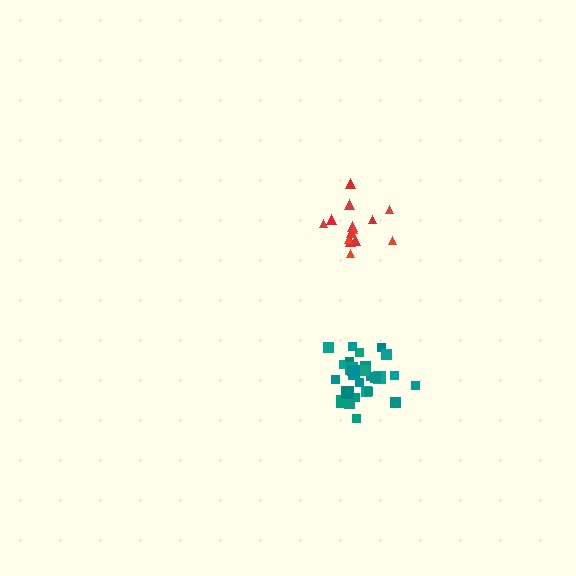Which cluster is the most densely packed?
Teal.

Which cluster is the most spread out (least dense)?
Red.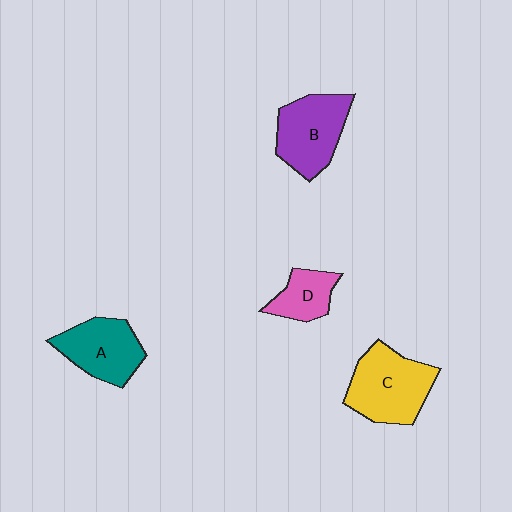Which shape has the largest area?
Shape C (yellow).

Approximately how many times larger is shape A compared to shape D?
Approximately 1.6 times.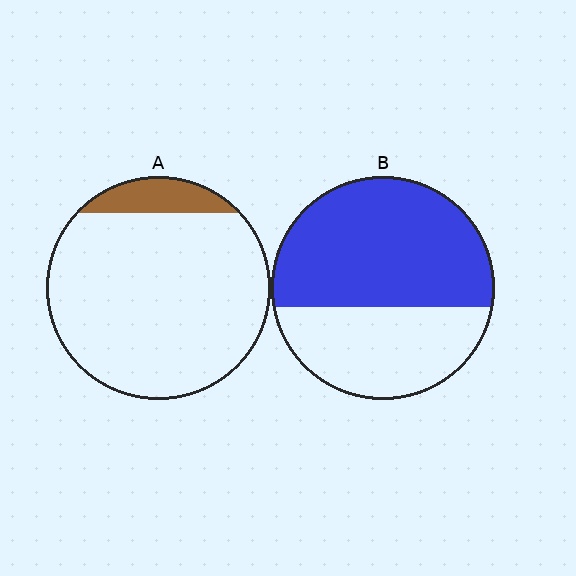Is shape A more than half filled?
No.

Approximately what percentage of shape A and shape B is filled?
A is approximately 10% and B is approximately 60%.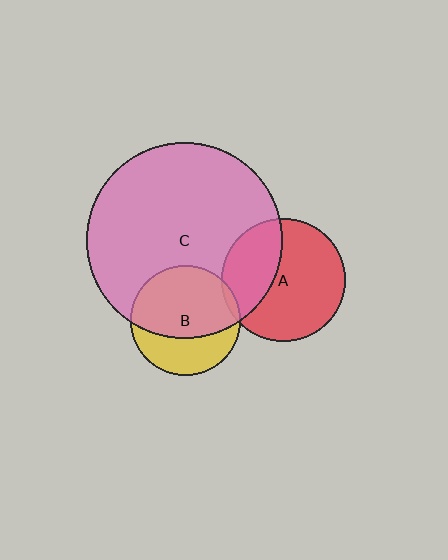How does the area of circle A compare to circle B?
Approximately 1.3 times.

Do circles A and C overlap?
Yes.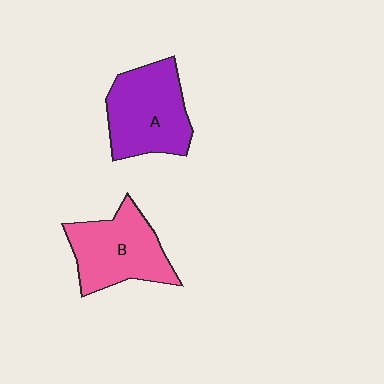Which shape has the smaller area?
Shape B (pink).